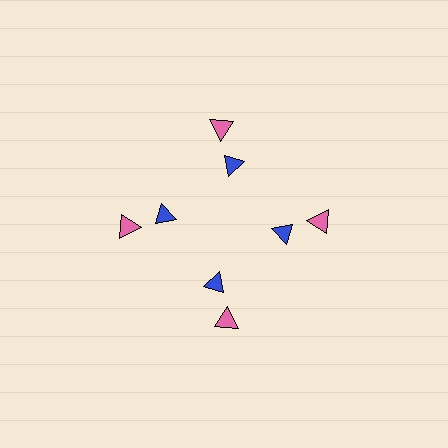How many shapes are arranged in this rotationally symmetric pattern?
There are 8 shapes, arranged in 4 groups of 2.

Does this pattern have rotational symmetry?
Yes, this pattern has 4-fold rotational symmetry. It looks the same after rotating 90 degrees around the center.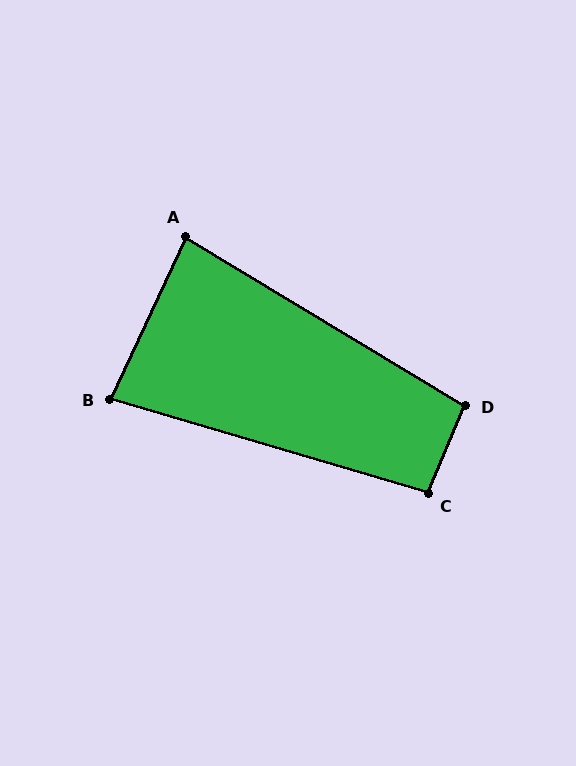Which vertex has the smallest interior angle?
B, at approximately 82 degrees.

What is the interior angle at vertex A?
Approximately 84 degrees (acute).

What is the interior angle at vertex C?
Approximately 96 degrees (obtuse).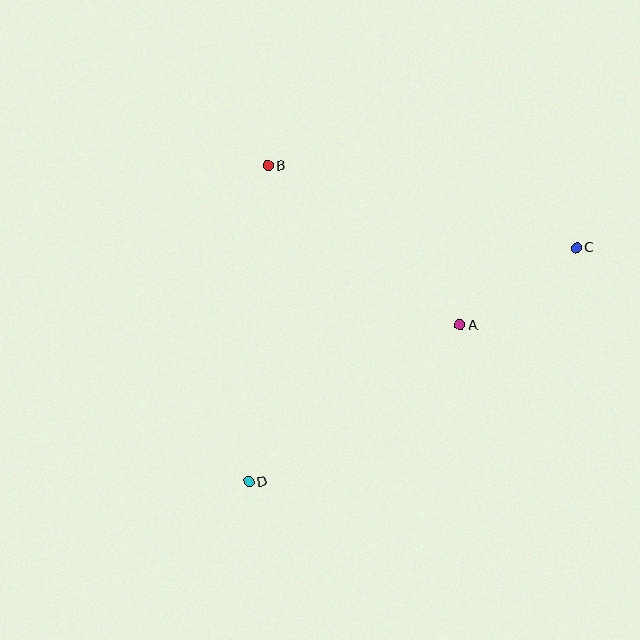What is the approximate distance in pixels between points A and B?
The distance between A and B is approximately 249 pixels.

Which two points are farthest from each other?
Points C and D are farthest from each other.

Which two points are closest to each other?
Points A and C are closest to each other.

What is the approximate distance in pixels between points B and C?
The distance between B and C is approximately 319 pixels.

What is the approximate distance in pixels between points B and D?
The distance between B and D is approximately 317 pixels.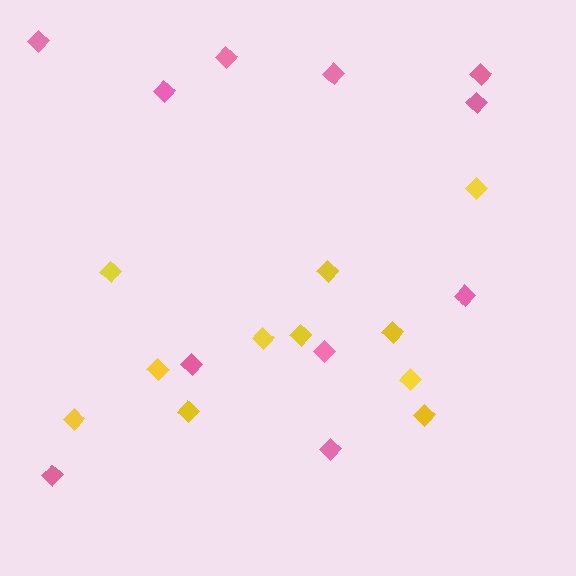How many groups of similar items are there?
There are 2 groups: one group of yellow diamonds (11) and one group of pink diamonds (11).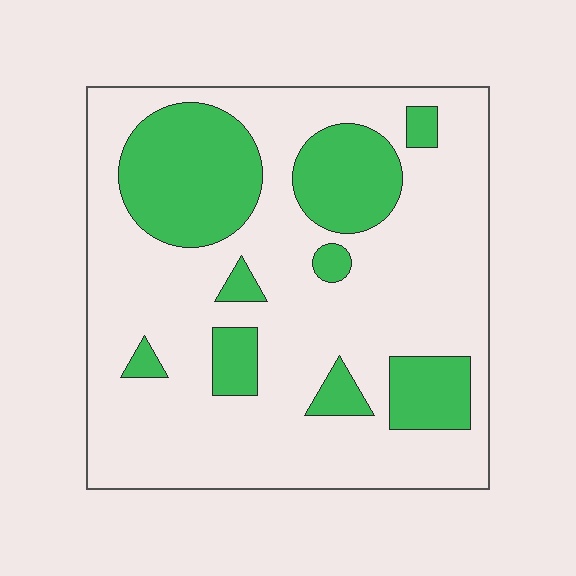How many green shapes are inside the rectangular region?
9.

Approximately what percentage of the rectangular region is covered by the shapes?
Approximately 25%.